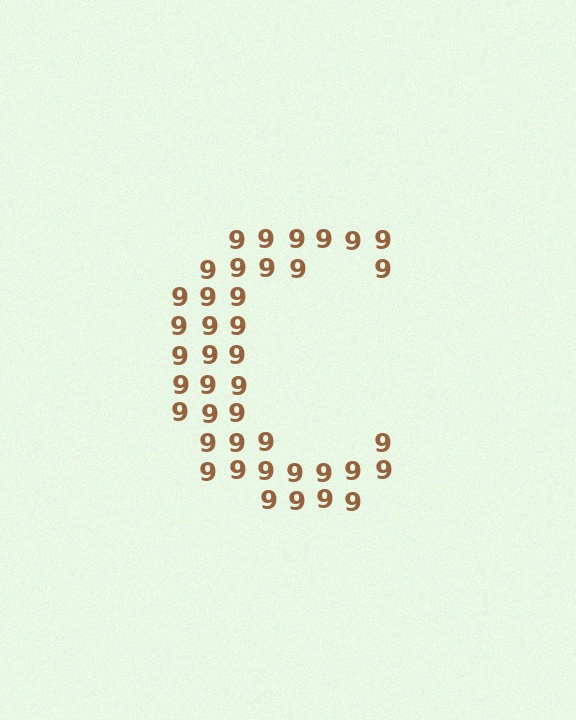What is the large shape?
The large shape is the letter C.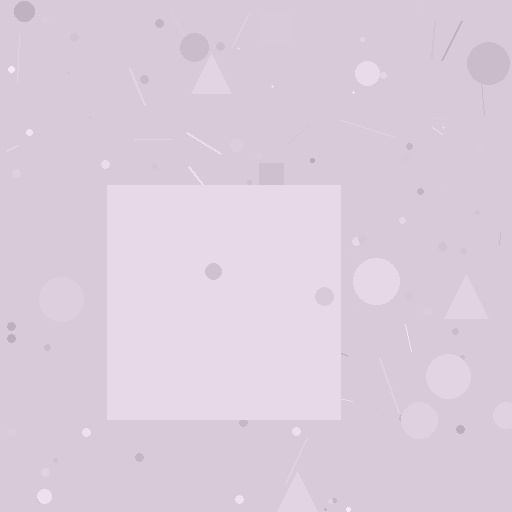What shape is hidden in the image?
A square is hidden in the image.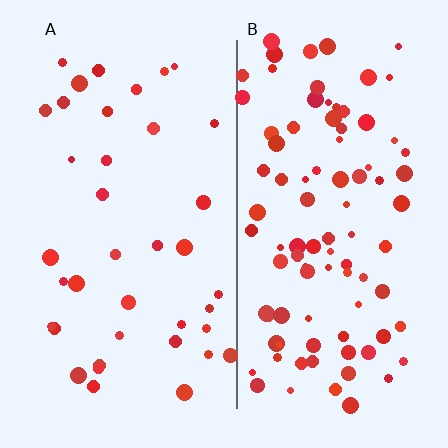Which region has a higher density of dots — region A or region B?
B (the right).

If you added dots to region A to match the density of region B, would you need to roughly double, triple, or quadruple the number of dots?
Approximately double.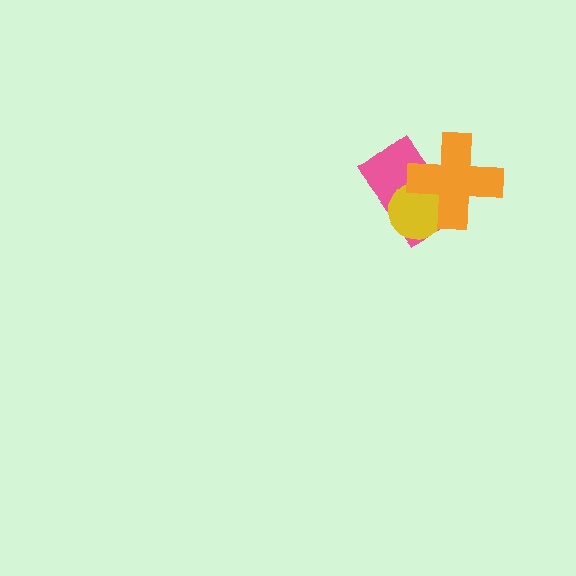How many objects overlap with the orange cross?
2 objects overlap with the orange cross.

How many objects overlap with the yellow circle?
2 objects overlap with the yellow circle.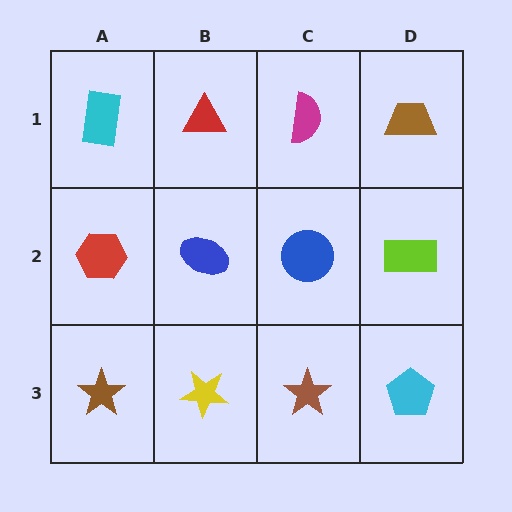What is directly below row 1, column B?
A blue ellipse.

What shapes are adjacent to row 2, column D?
A brown trapezoid (row 1, column D), a cyan pentagon (row 3, column D), a blue circle (row 2, column C).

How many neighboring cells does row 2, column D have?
3.